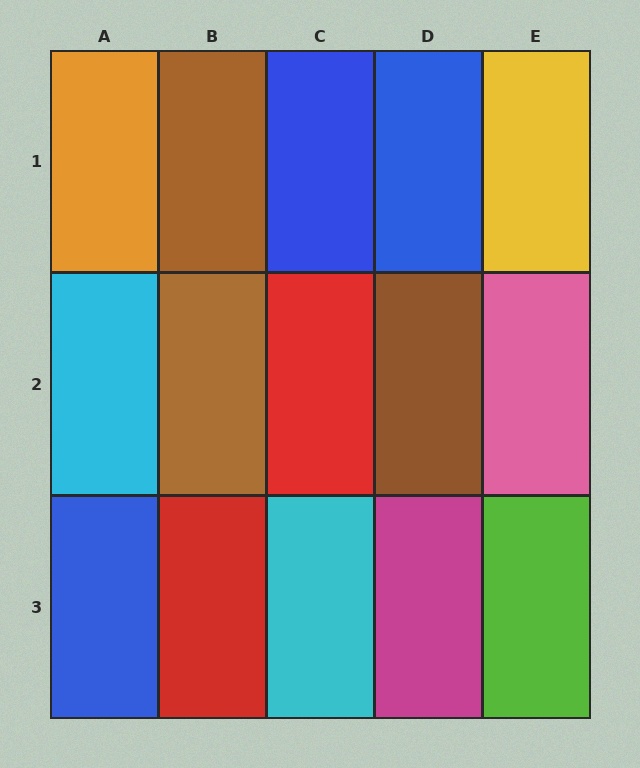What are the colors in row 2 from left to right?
Cyan, brown, red, brown, pink.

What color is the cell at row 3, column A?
Blue.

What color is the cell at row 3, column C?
Cyan.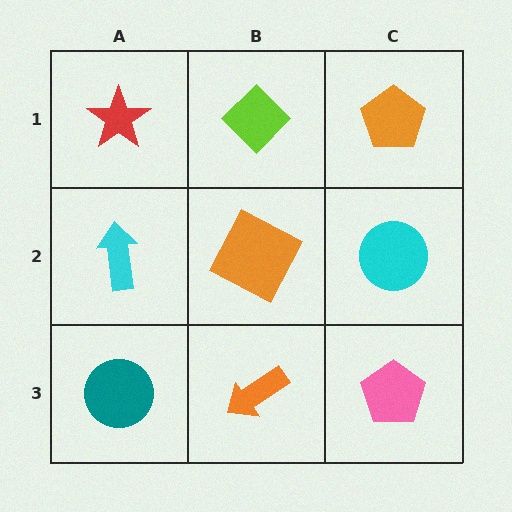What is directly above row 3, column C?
A cyan circle.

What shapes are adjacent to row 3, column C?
A cyan circle (row 2, column C), an orange arrow (row 3, column B).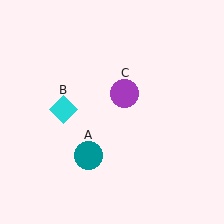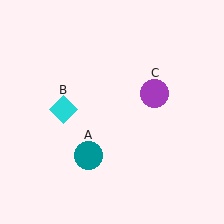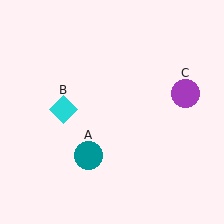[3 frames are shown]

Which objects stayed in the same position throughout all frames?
Teal circle (object A) and cyan diamond (object B) remained stationary.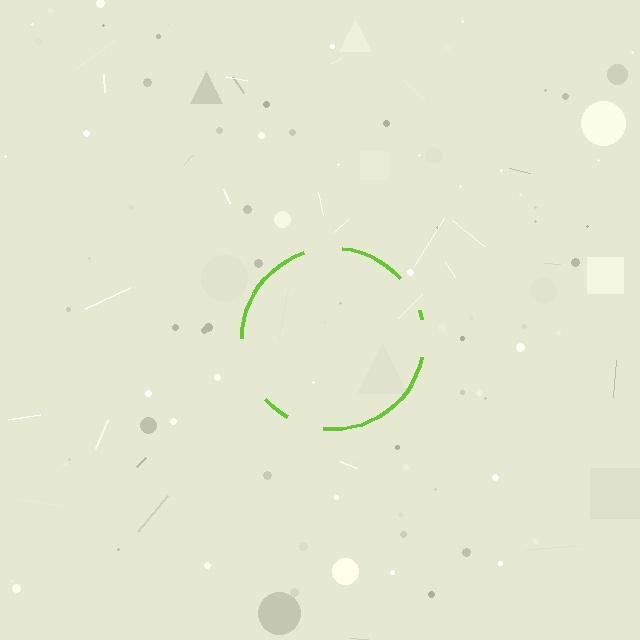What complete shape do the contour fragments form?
The contour fragments form a circle.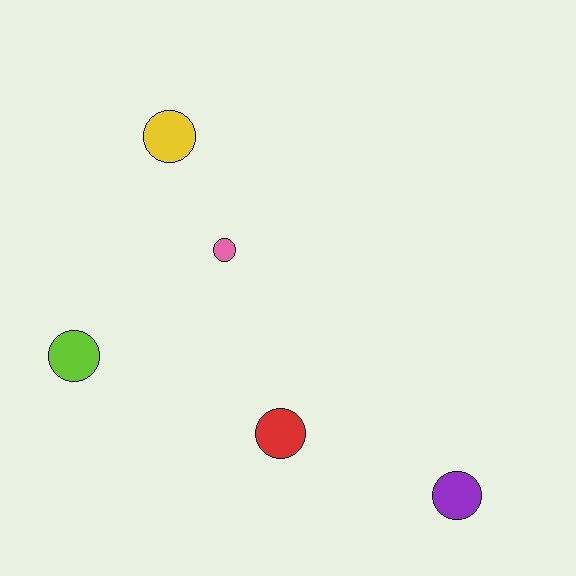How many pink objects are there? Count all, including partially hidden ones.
There is 1 pink object.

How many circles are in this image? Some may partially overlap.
There are 5 circles.